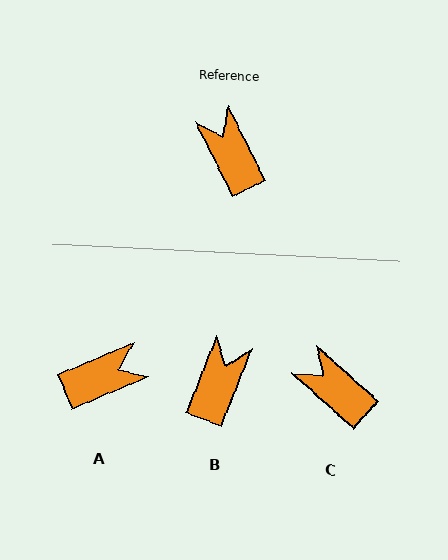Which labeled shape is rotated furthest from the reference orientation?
A, about 94 degrees away.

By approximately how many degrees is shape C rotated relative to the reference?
Approximately 21 degrees counter-clockwise.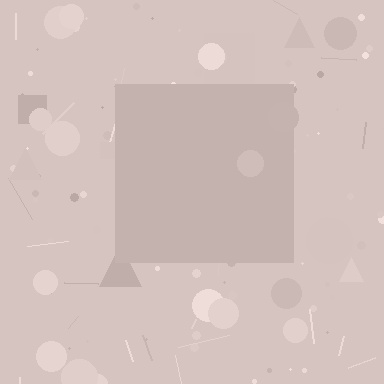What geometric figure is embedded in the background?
A square is embedded in the background.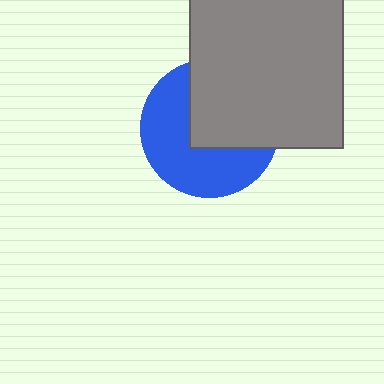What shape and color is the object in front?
The object in front is a gray square.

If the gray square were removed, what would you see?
You would see the complete blue circle.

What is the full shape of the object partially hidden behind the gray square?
The partially hidden object is a blue circle.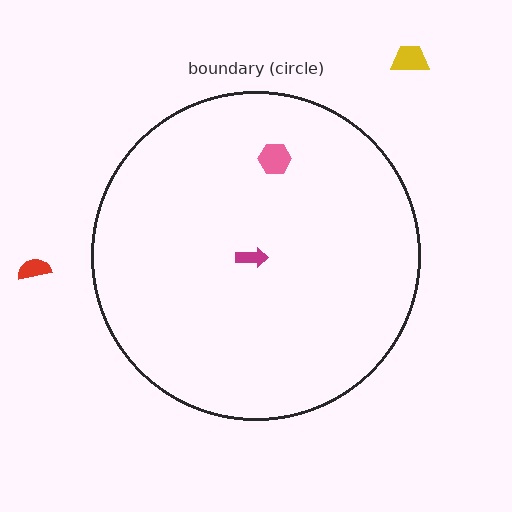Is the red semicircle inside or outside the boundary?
Outside.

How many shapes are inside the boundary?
2 inside, 2 outside.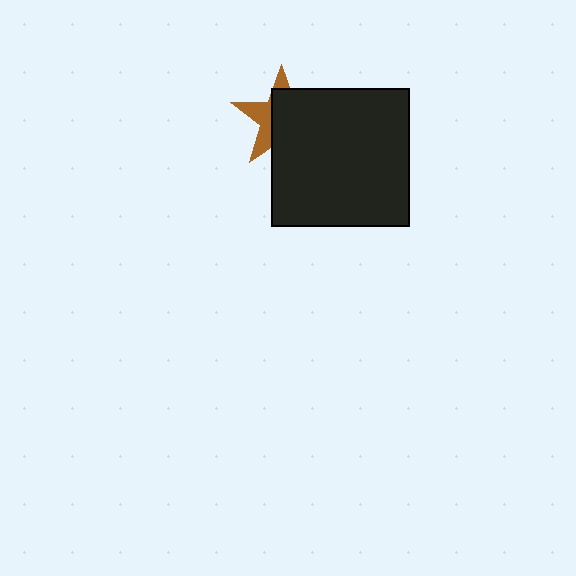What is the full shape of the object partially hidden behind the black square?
The partially hidden object is a brown star.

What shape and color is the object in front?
The object in front is a black square.